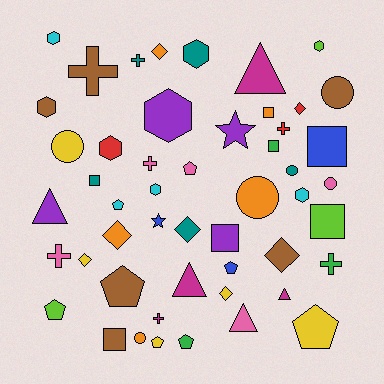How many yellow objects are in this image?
There are 5 yellow objects.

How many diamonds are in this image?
There are 7 diamonds.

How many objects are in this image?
There are 50 objects.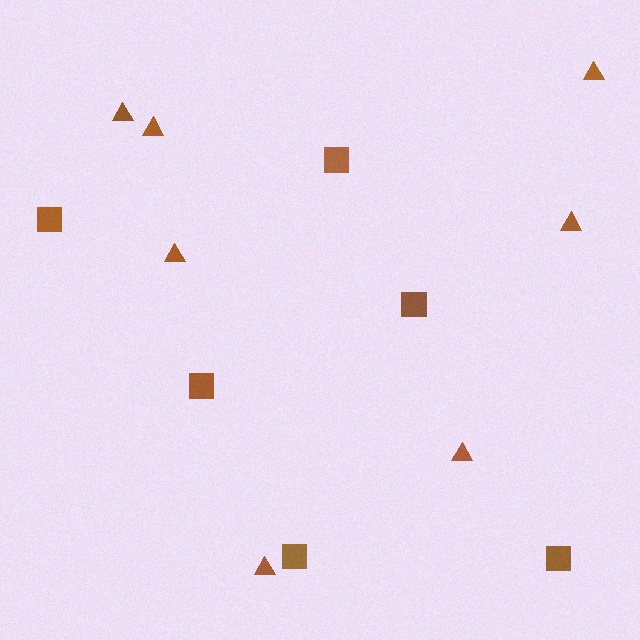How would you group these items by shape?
There are 2 groups: one group of squares (6) and one group of triangles (7).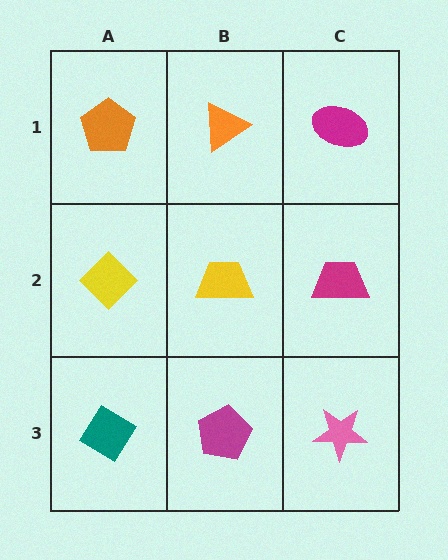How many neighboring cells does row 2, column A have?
3.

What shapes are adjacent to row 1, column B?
A yellow trapezoid (row 2, column B), an orange pentagon (row 1, column A), a magenta ellipse (row 1, column C).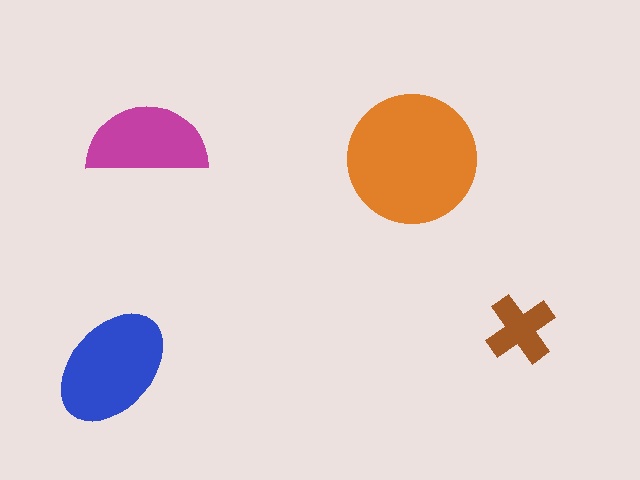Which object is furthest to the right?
The brown cross is rightmost.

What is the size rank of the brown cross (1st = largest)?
4th.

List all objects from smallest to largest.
The brown cross, the magenta semicircle, the blue ellipse, the orange circle.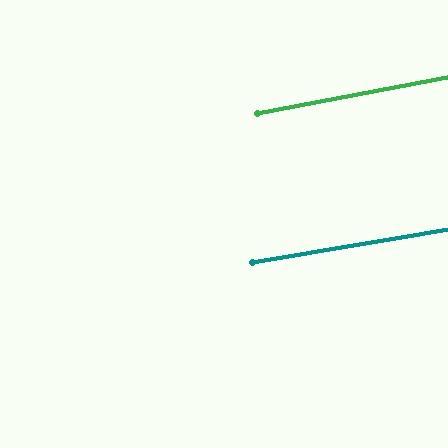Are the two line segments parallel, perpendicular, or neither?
Parallel — their directions differ by only 1.1°.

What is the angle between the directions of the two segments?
Approximately 1 degree.